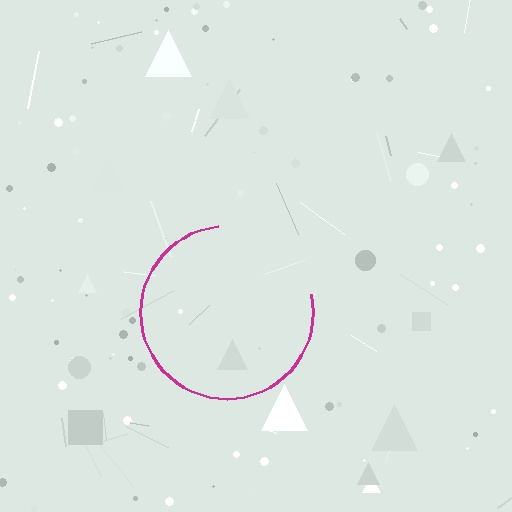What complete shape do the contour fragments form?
The contour fragments form a circle.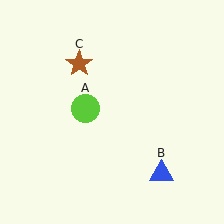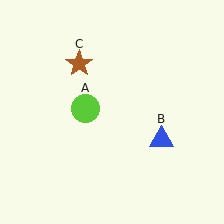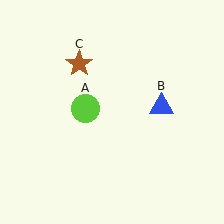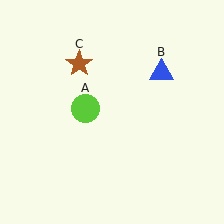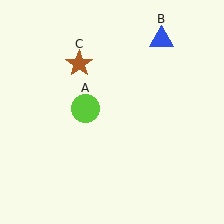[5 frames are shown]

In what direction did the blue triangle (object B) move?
The blue triangle (object B) moved up.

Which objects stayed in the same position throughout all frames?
Lime circle (object A) and brown star (object C) remained stationary.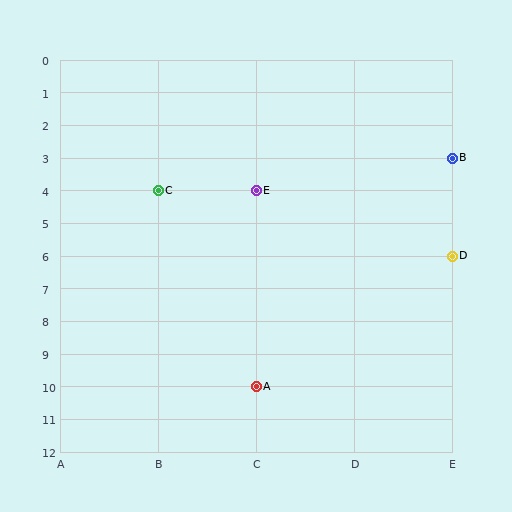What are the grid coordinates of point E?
Point E is at grid coordinates (C, 4).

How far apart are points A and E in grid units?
Points A and E are 6 rows apart.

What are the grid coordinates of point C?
Point C is at grid coordinates (B, 4).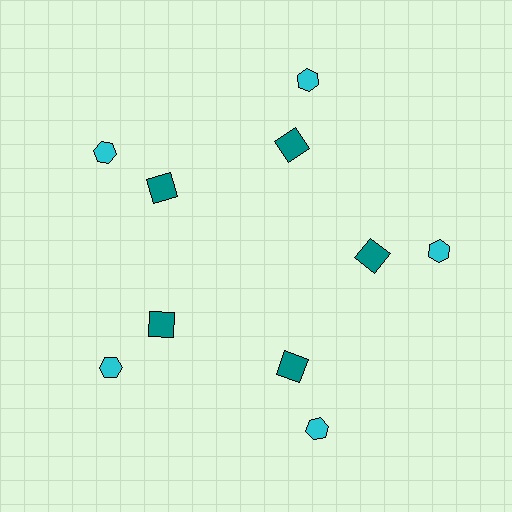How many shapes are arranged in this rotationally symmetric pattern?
There are 10 shapes, arranged in 5 groups of 2.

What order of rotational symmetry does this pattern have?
This pattern has 5-fold rotational symmetry.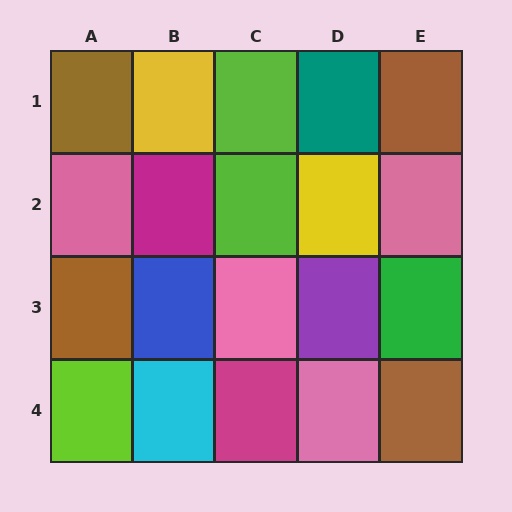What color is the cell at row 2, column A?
Pink.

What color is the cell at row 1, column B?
Yellow.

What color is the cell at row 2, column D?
Yellow.